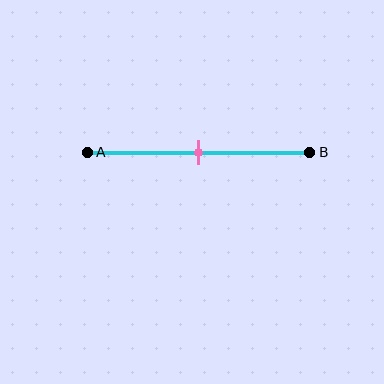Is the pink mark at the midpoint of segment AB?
Yes, the mark is approximately at the midpoint.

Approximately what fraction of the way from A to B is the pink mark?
The pink mark is approximately 50% of the way from A to B.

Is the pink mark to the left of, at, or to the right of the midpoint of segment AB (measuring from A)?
The pink mark is approximately at the midpoint of segment AB.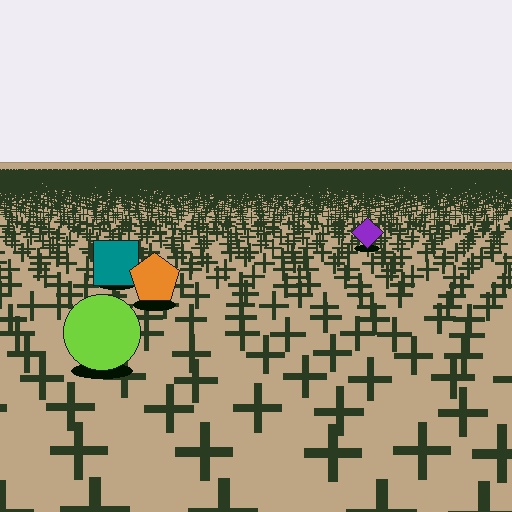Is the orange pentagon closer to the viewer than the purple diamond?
Yes. The orange pentagon is closer — you can tell from the texture gradient: the ground texture is coarser near it.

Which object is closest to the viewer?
The lime circle is closest. The texture marks near it are larger and more spread out.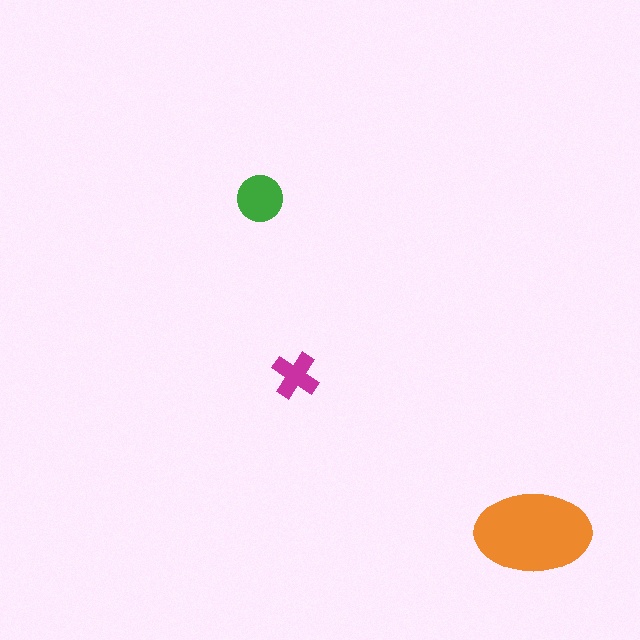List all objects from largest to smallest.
The orange ellipse, the green circle, the magenta cross.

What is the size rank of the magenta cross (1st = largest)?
3rd.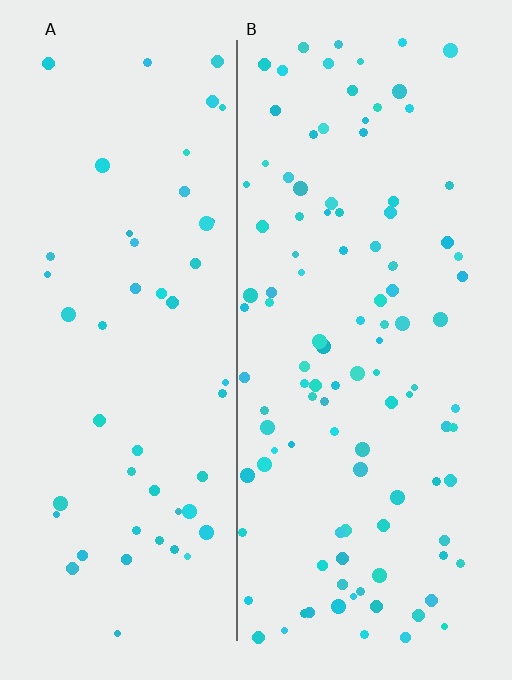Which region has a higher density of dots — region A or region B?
B (the right).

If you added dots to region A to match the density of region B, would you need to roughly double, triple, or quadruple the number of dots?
Approximately double.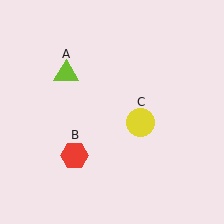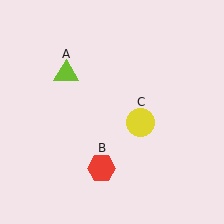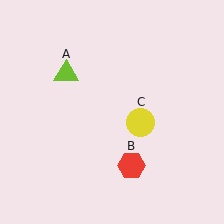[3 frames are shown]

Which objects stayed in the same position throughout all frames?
Lime triangle (object A) and yellow circle (object C) remained stationary.